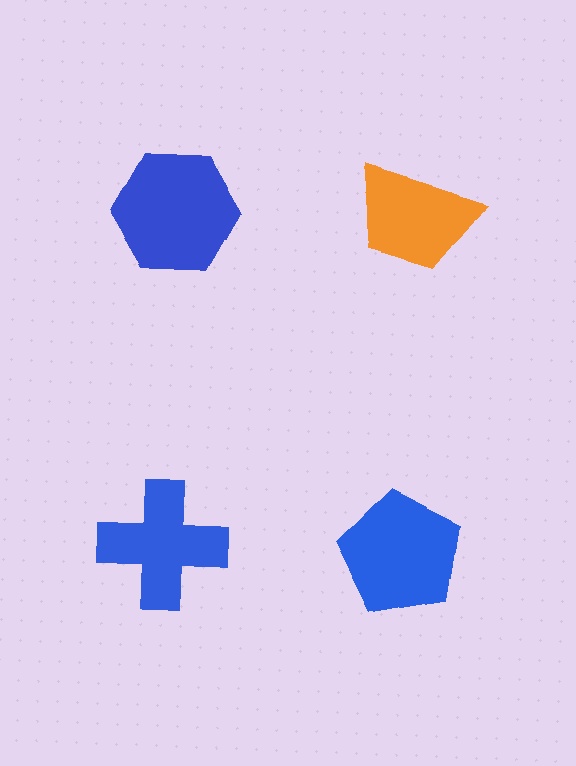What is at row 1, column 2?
An orange trapezoid.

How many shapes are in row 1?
2 shapes.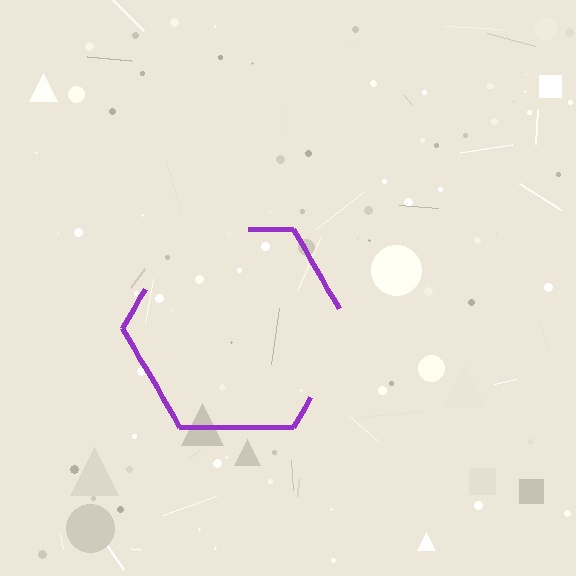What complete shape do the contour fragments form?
The contour fragments form a hexagon.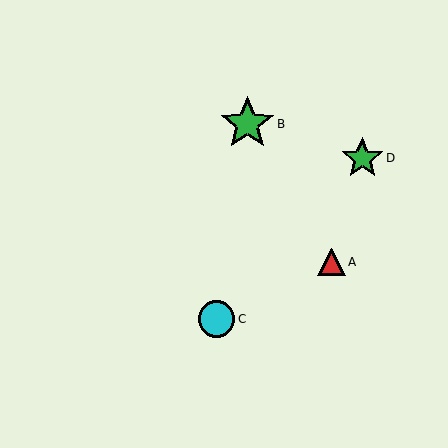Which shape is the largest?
The green star (labeled B) is the largest.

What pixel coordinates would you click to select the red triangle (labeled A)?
Click at (331, 262) to select the red triangle A.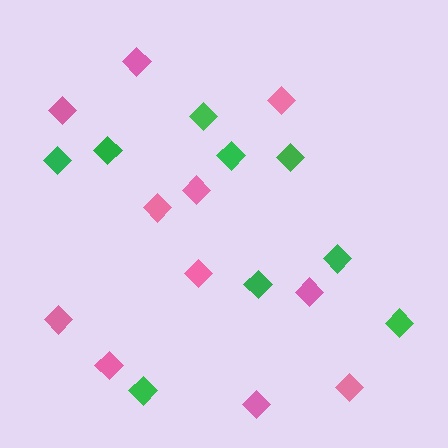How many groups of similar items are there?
There are 2 groups: one group of pink diamonds (11) and one group of green diamonds (9).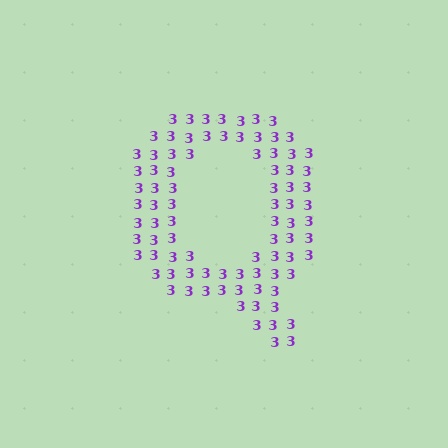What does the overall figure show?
The overall figure shows the letter Q.